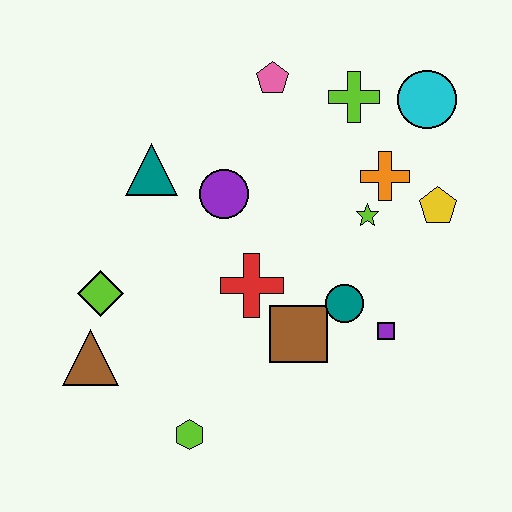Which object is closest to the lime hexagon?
The brown triangle is closest to the lime hexagon.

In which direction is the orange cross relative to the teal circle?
The orange cross is above the teal circle.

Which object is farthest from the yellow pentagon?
The brown triangle is farthest from the yellow pentagon.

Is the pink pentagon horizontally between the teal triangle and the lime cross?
Yes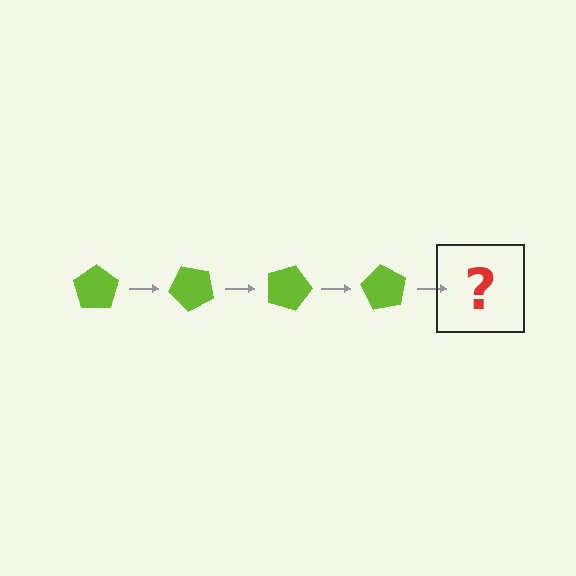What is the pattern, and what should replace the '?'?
The pattern is that the pentagon rotates 45 degrees each step. The '?' should be a lime pentagon rotated 180 degrees.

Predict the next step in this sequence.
The next step is a lime pentagon rotated 180 degrees.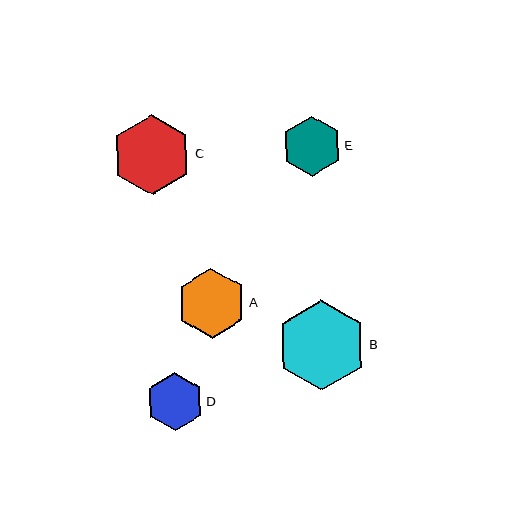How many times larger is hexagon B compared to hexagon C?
Hexagon B is approximately 1.1 times the size of hexagon C.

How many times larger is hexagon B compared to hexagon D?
Hexagon B is approximately 1.6 times the size of hexagon D.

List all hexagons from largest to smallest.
From largest to smallest: B, C, A, E, D.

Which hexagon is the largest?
Hexagon B is the largest with a size of approximately 90 pixels.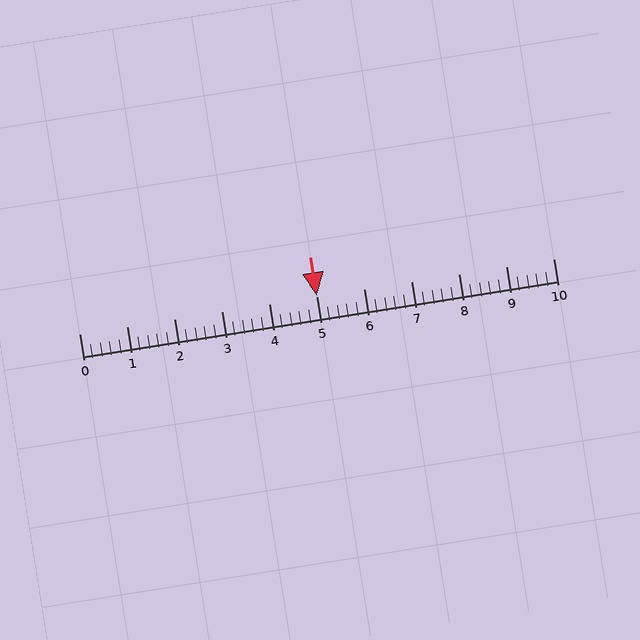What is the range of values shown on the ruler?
The ruler shows values from 0 to 10.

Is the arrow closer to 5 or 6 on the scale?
The arrow is closer to 5.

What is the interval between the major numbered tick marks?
The major tick marks are spaced 1 units apart.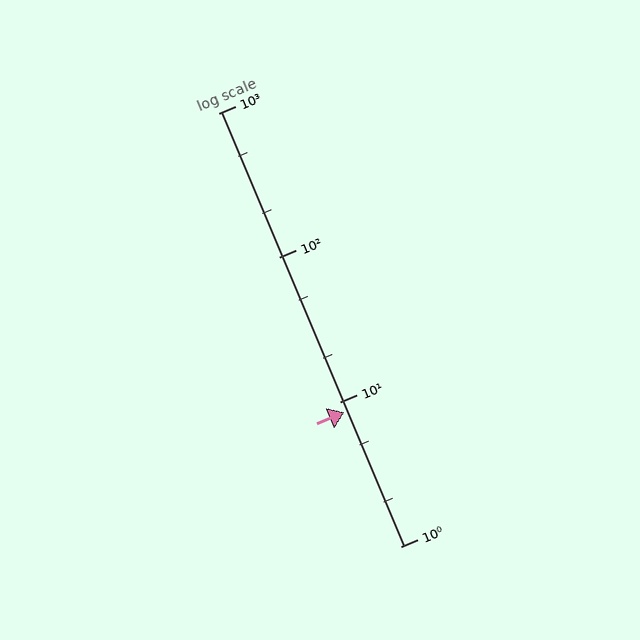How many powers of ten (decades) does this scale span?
The scale spans 3 decades, from 1 to 1000.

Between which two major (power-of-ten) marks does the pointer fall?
The pointer is between 1 and 10.